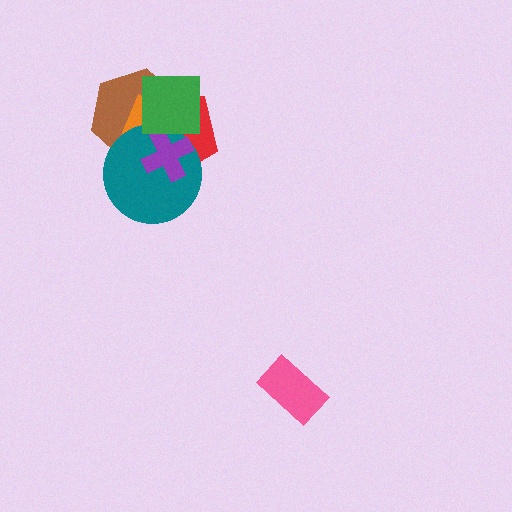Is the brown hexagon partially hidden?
Yes, it is partially covered by another shape.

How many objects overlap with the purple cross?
4 objects overlap with the purple cross.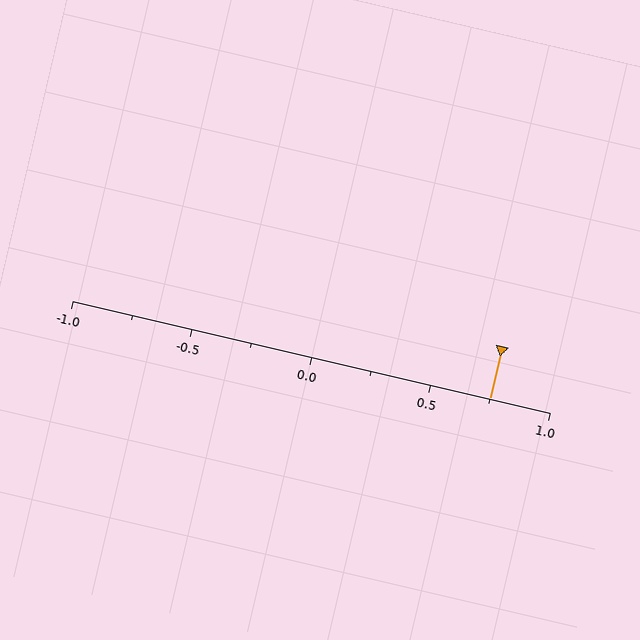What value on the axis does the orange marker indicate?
The marker indicates approximately 0.75.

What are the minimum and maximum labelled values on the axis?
The axis runs from -1.0 to 1.0.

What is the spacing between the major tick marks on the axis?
The major ticks are spaced 0.5 apart.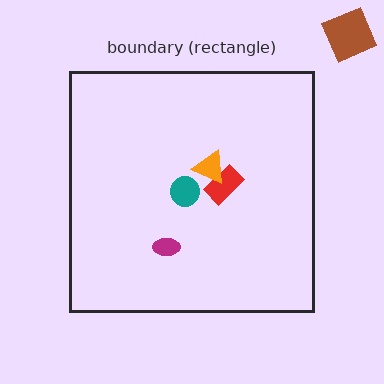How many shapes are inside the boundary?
4 inside, 1 outside.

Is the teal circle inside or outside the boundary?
Inside.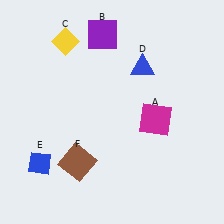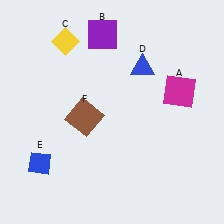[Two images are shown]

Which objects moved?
The objects that moved are: the magenta square (A), the brown square (F).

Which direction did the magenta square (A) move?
The magenta square (A) moved up.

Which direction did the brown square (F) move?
The brown square (F) moved up.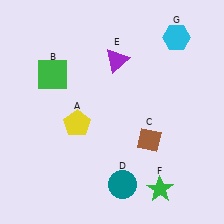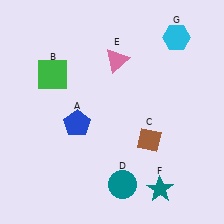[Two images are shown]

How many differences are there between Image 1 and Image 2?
There are 3 differences between the two images.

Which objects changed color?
A changed from yellow to blue. E changed from purple to pink. F changed from green to teal.